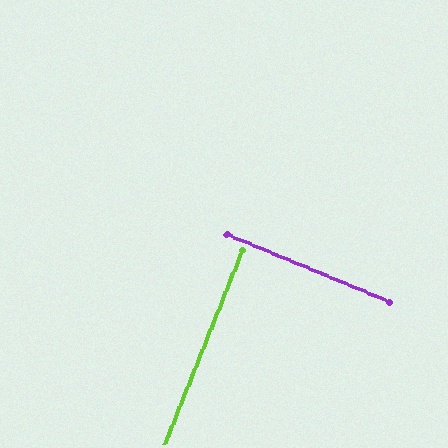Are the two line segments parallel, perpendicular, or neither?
Perpendicular — they meet at approximately 90°.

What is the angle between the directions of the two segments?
Approximately 90 degrees.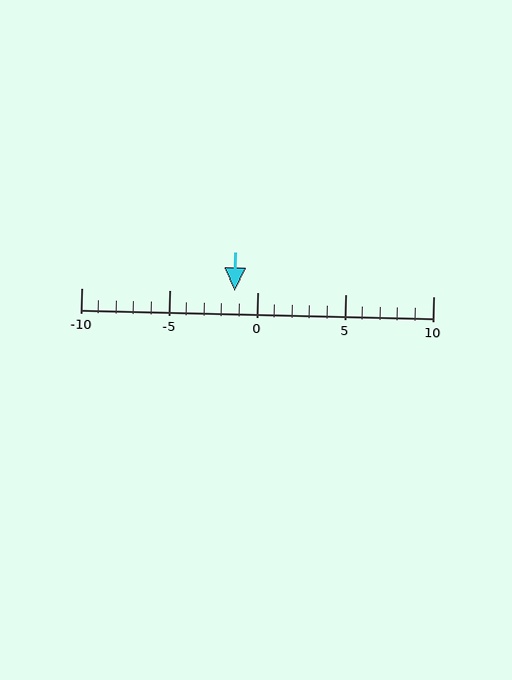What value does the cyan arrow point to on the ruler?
The cyan arrow points to approximately -1.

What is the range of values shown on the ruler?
The ruler shows values from -10 to 10.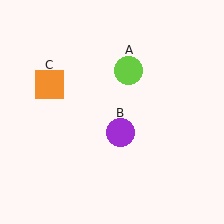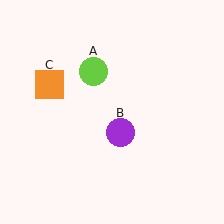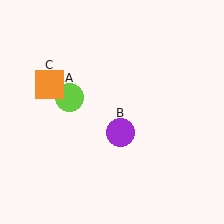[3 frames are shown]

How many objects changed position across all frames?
1 object changed position: lime circle (object A).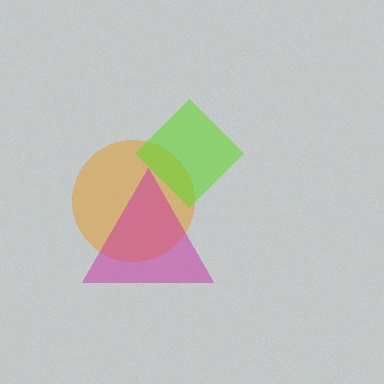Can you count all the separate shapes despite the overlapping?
Yes, there are 3 separate shapes.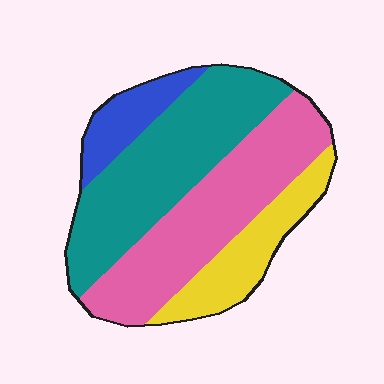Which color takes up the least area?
Blue, at roughly 10%.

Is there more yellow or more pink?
Pink.